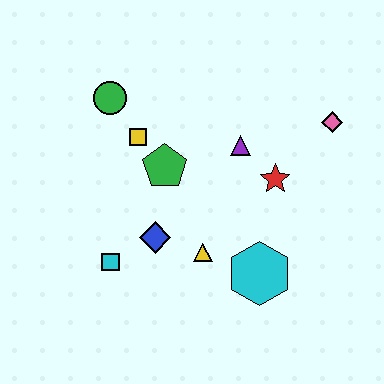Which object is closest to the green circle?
The yellow square is closest to the green circle.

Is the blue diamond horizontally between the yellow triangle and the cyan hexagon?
No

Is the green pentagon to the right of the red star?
No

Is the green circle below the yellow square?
No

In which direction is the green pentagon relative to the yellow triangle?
The green pentagon is above the yellow triangle.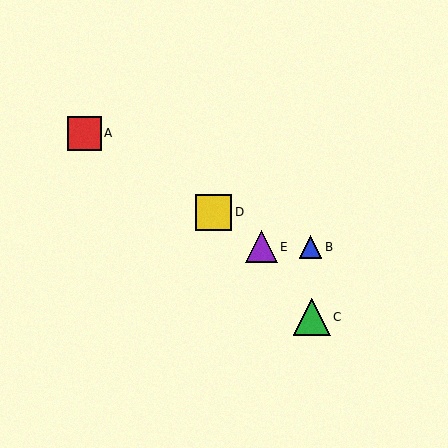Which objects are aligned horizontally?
Objects B, E are aligned horizontally.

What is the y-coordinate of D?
Object D is at y≈212.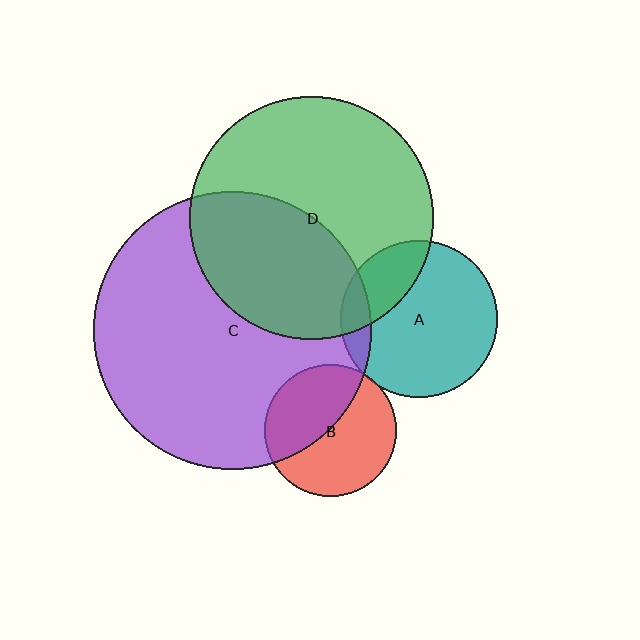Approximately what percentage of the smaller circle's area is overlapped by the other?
Approximately 10%.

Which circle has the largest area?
Circle C (purple).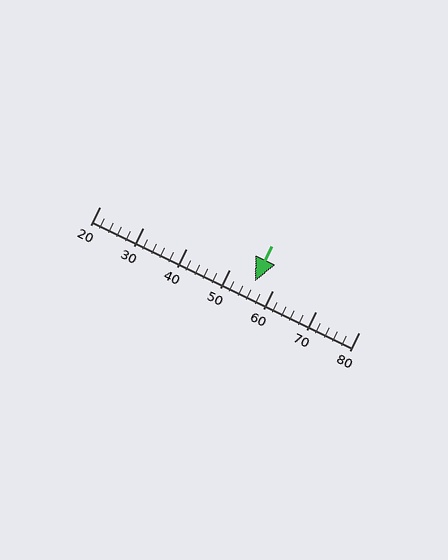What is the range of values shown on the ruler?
The ruler shows values from 20 to 80.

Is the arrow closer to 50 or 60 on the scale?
The arrow is closer to 60.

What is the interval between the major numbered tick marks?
The major tick marks are spaced 10 units apart.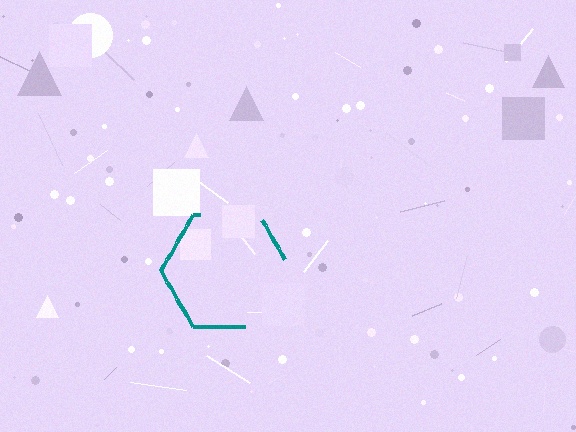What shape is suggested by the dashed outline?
The dashed outline suggests a hexagon.